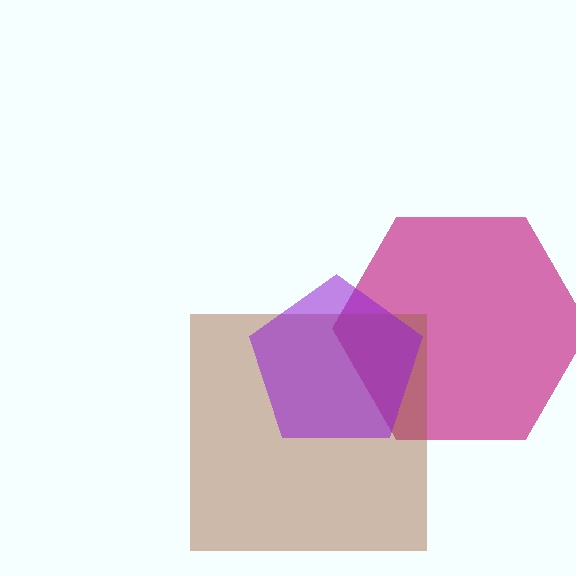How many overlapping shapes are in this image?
There are 3 overlapping shapes in the image.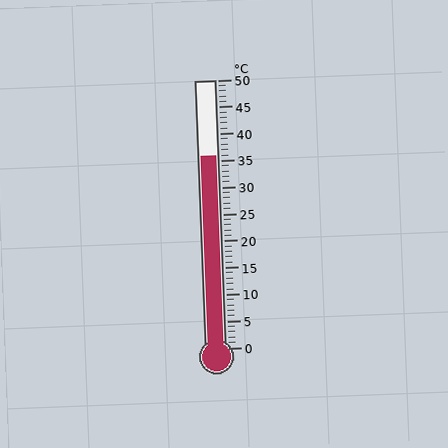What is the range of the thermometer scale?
The thermometer scale ranges from 0°C to 50°C.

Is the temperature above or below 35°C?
The temperature is above 35°C.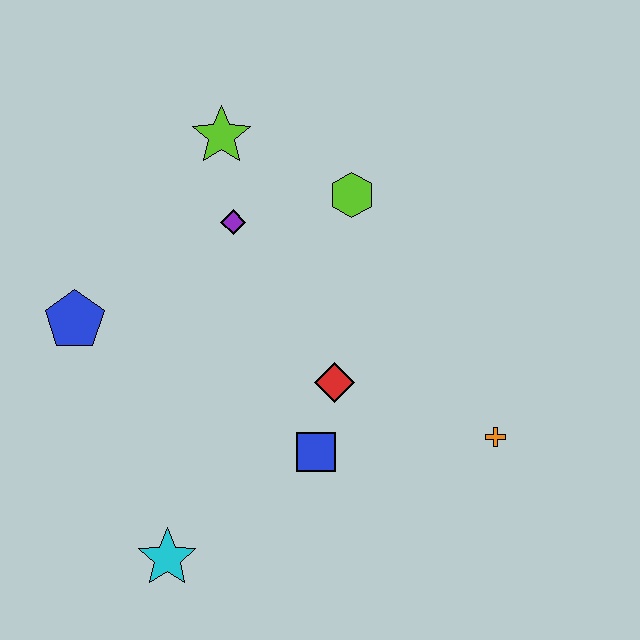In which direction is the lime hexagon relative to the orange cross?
The lime hexagon is above the orange cross.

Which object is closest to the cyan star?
The blue square is closest to the cyan star.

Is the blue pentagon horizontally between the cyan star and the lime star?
No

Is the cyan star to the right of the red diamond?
No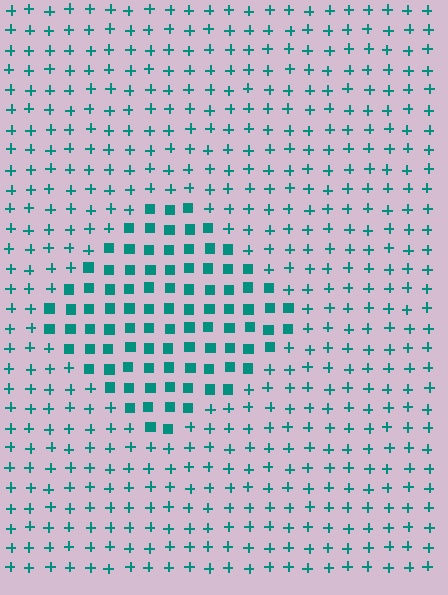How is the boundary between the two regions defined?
The boundary is defined by a change in element shape: squares inside vs. plus signs outside. All elements share the same color and spacing.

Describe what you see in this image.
The image is filled with small teal elements arranged in a uniform grid. A diamond-shaped region contains squares, while the surrounding area contains plus signs. The boundary is defined purely by the change in element shape.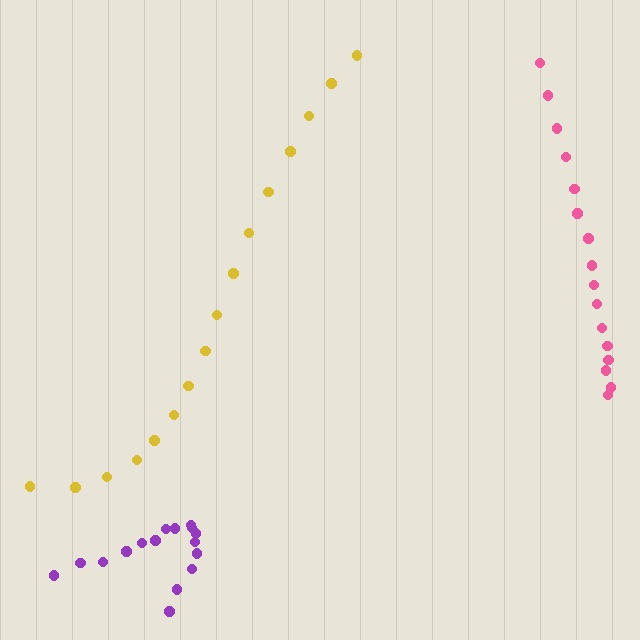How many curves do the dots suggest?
There are 3 distinct paths.